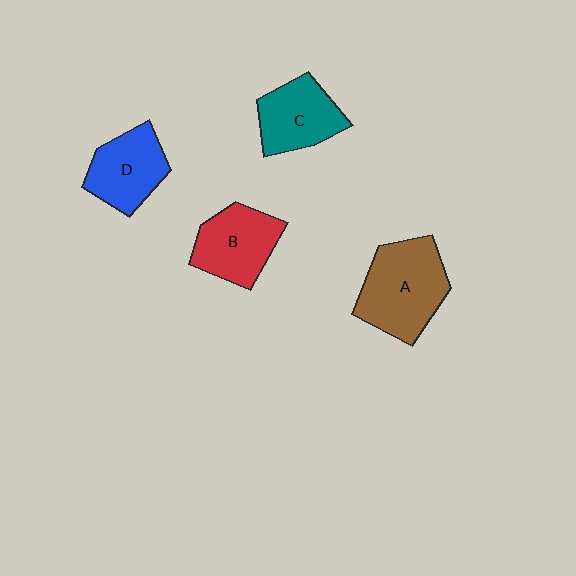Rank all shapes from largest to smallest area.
From largest to smallest: A (brown), B (red), D (blue), C (teal).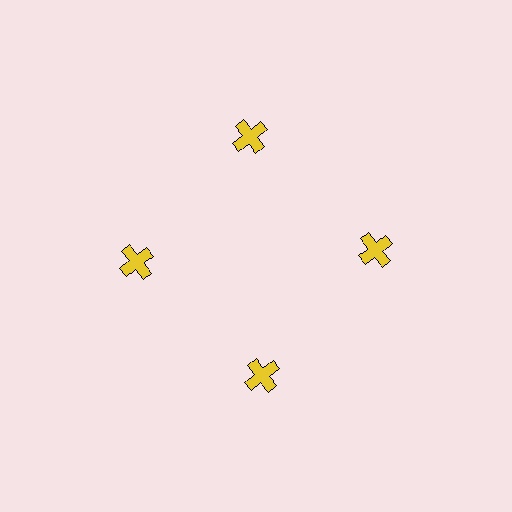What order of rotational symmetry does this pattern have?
This pattern has 4-fold rotational symmetry.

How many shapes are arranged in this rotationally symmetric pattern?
There are 4 shapes, arranged in 4 groups of 1.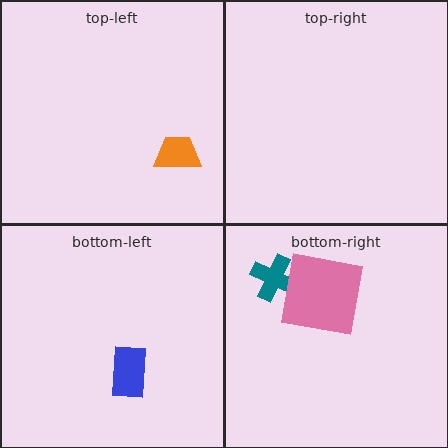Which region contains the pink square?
The bottom-right region.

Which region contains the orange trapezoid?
The top-left region.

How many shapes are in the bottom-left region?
1.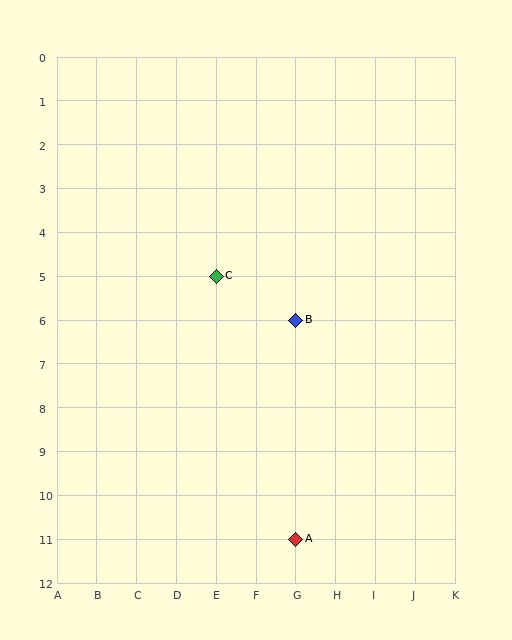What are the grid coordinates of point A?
Point A is at grid coordinates (G, 11).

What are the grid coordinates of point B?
Point B is at grid coordinates (G, 6).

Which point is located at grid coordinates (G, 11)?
Point A is at (G, 11).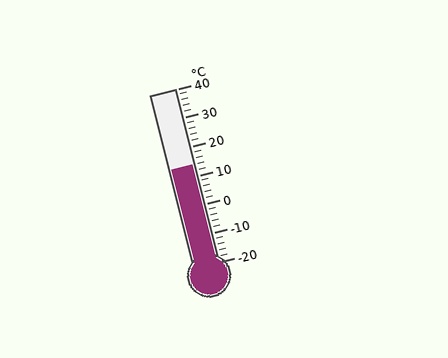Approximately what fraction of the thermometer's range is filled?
The thermometer is filled to approximately 55% of its range.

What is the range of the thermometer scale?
The thermometer scale ranges from -20°C to 40°C.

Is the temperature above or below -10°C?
The temperature is above -10°C.